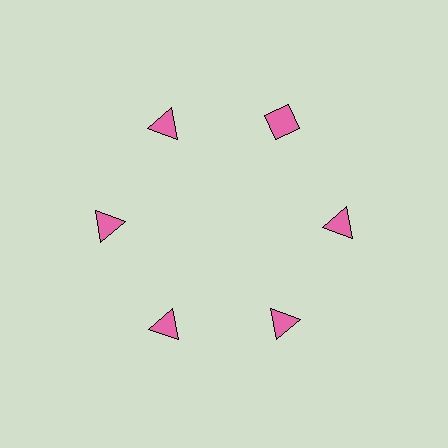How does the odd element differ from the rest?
It has a different shape: diamond instead of triangle.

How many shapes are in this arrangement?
There are 6 shapes arranged in a ring pattern.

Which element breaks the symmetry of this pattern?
The pink diamond at roughly the 1 o'clock position breaks the symmetry. All other shapes are pink triangles.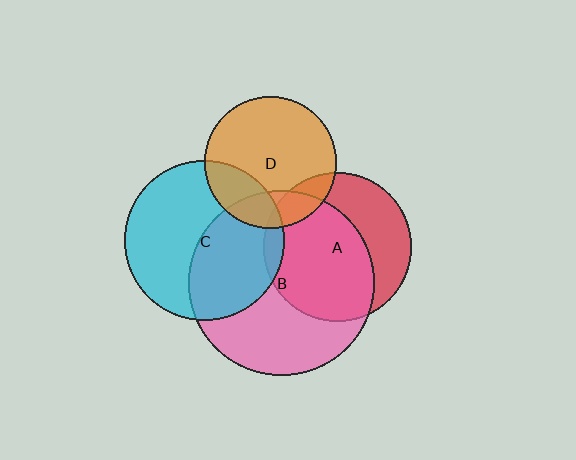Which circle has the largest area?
Circle B (pink).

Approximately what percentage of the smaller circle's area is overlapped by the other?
Approximately 15%.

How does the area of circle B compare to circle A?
Approximately 1.6 times.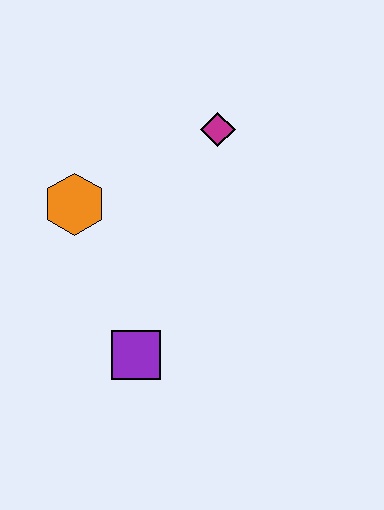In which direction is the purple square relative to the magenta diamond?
The purple square is below the magenta diamond.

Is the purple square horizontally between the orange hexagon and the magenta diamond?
Yes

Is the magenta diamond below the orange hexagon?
No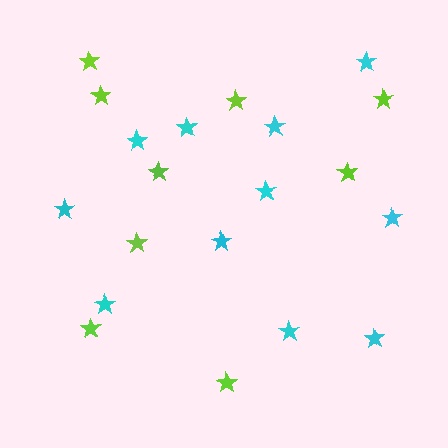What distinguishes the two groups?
There are 2 groups: one group of cyan stars (11) and one group of lime stars (9).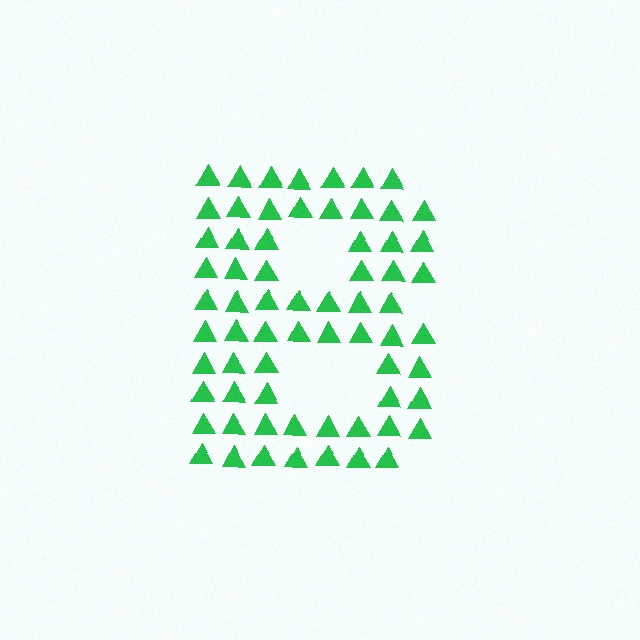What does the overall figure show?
The overall figure shows the letter B.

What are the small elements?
The small elements are triangles.